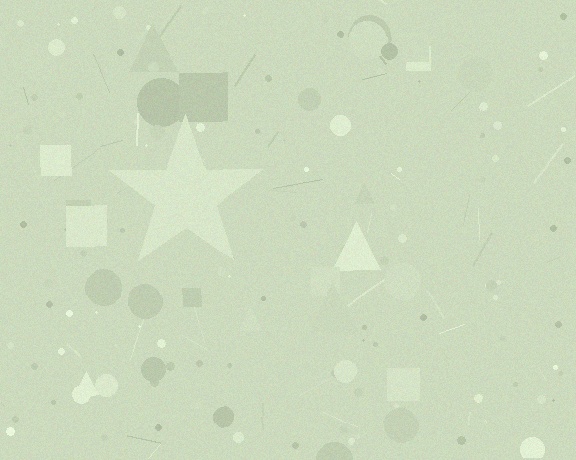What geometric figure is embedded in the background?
A star is embedded in the background.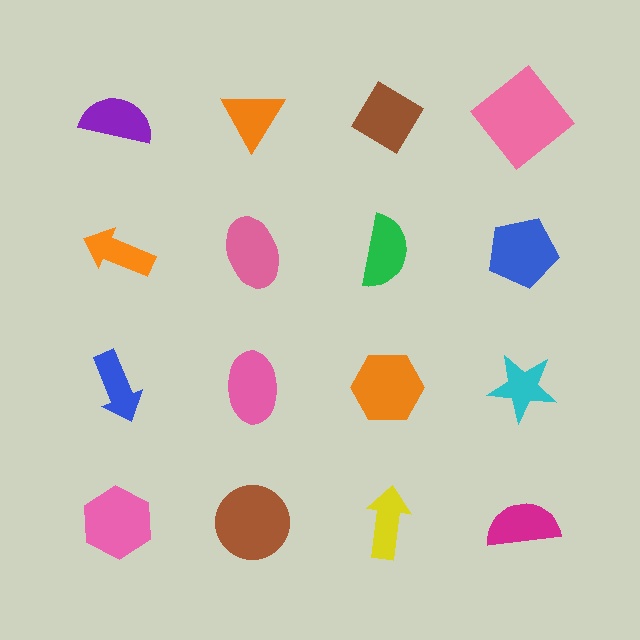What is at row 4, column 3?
A yellow arrow.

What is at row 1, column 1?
A purple semicircle.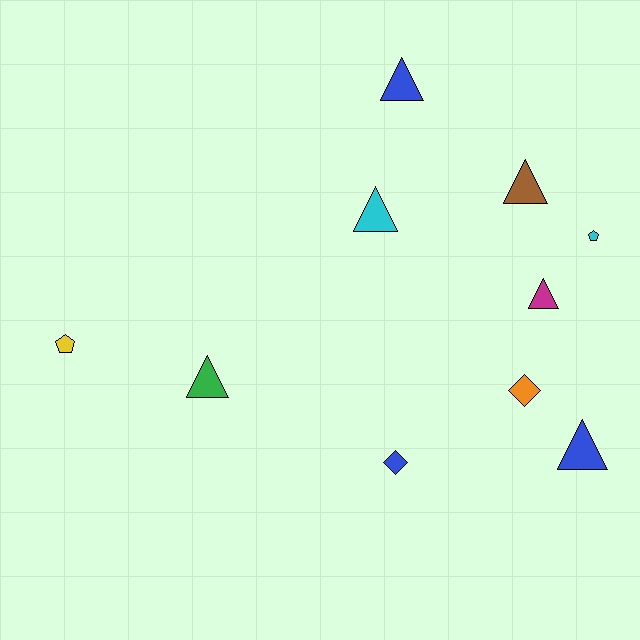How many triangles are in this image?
There are 6 triangles.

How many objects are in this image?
There are 10 objects.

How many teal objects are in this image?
There are no teal objects.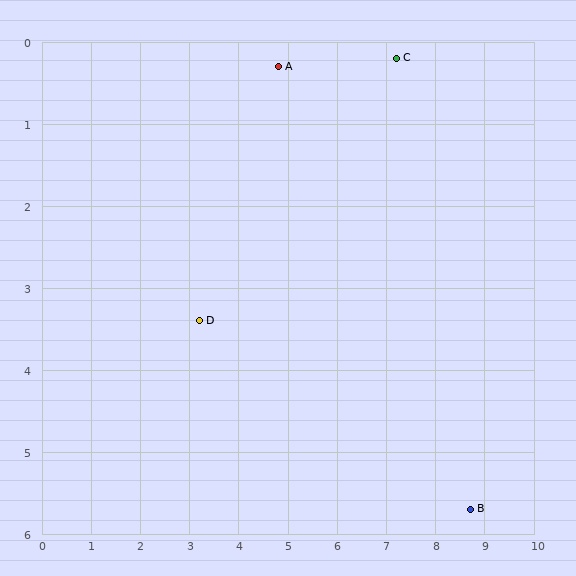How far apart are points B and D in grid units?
Points B and D are about 6.0 grid units apart.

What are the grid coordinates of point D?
Point D is at approximately (3.2, 3.4).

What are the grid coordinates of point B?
Point B is at approximately (8.7, 5.7).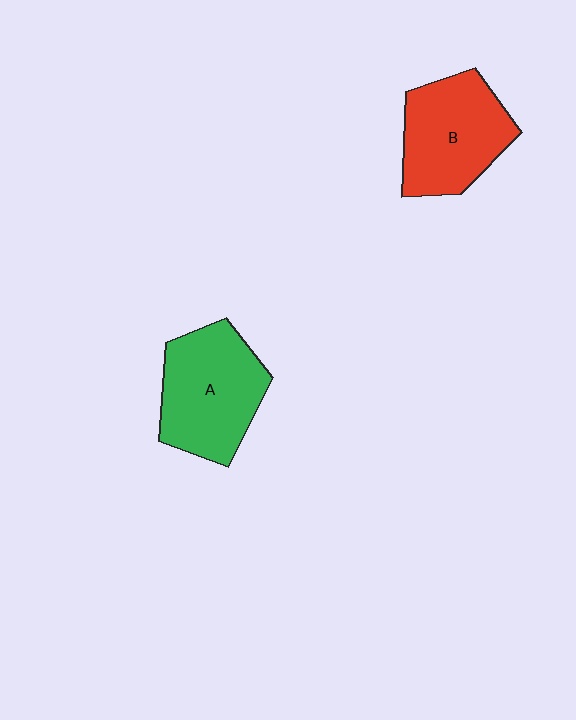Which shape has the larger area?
Shape A (green).